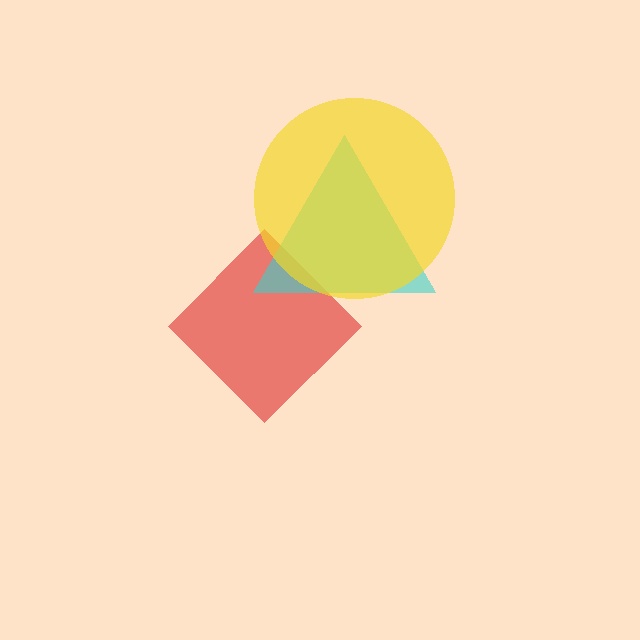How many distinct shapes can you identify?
There are 3 distinct shapes: a red diamond, a cyan triangle, a yellow circle.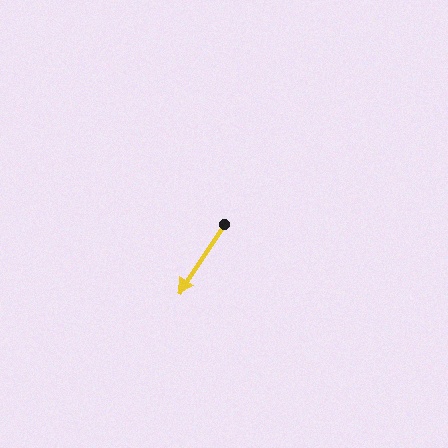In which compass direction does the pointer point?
Southwest.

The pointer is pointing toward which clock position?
Roughly 7 o'clock.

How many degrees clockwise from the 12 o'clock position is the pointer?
Approximately 213 degrees.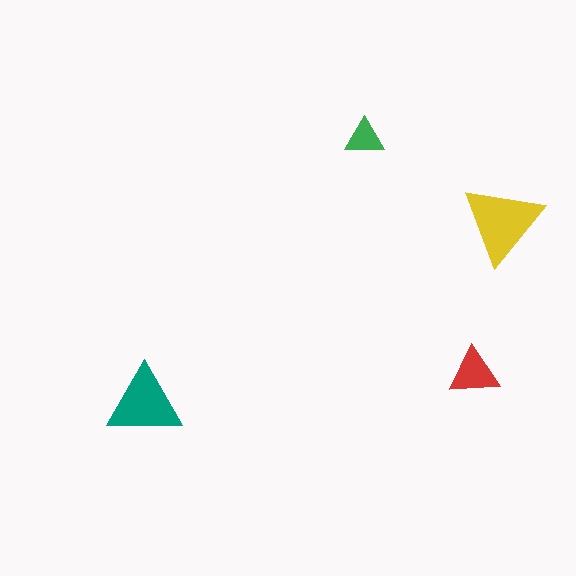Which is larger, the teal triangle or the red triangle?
The teal one.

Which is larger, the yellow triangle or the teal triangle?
The yellow one.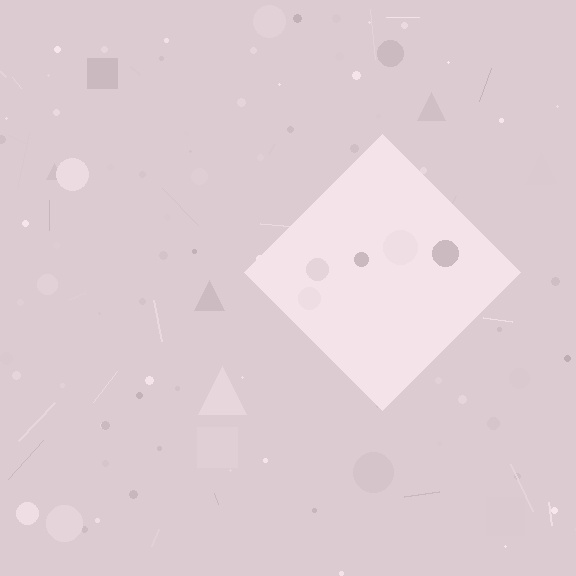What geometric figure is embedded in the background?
A diamond is embedded in the background.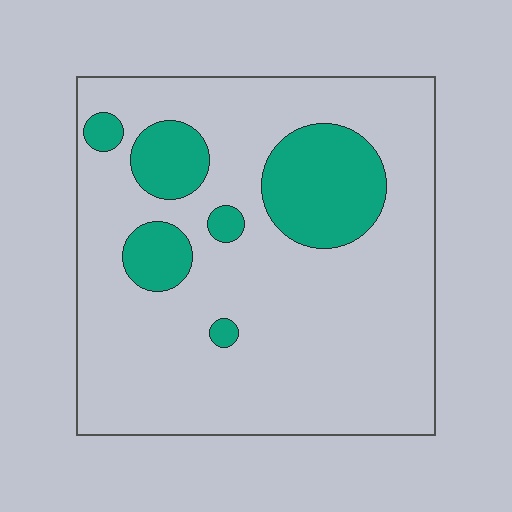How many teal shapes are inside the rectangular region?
6.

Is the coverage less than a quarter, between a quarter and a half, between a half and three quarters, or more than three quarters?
Less than a quarter.